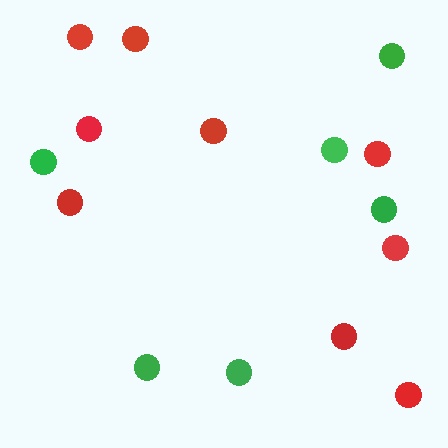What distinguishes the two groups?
There are 2 groups: one group of green circles (6) and one group of red circles (9).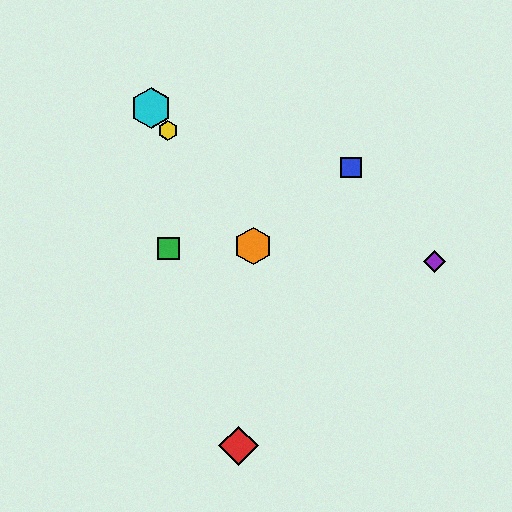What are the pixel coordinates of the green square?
The green square is at (168, 248).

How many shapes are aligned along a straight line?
3 shapes (the yellow hexagon, the orange hexagon, the cyan hexagon) are aligned along a straight line.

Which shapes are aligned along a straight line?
The yellow hexagon, the orange hexagon, the cyan hexagon are aligned along a straight line.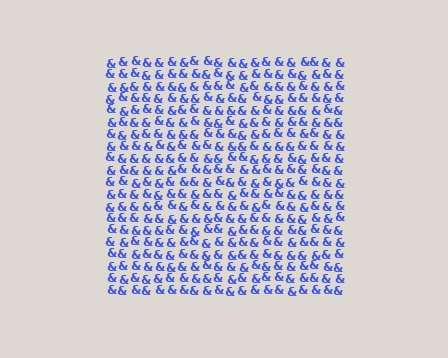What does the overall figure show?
The overall figure shows a square.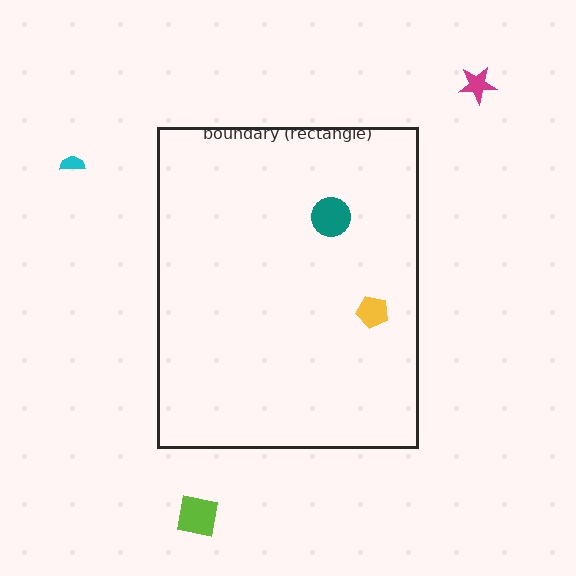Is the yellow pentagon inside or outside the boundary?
Inside.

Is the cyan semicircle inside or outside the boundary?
Outside.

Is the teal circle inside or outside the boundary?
Inside.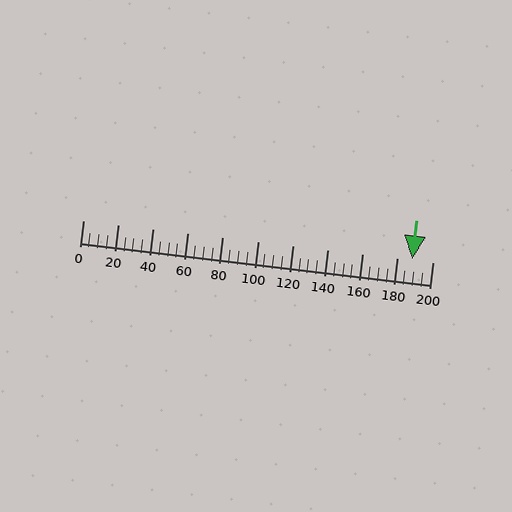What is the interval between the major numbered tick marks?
The major tick marks are spaced 20 units apart.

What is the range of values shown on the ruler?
The ruler shows values from 0 to 200.